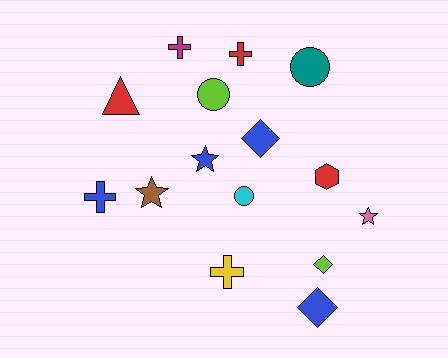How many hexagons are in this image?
There is 1 hexagon.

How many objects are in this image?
There are 15 objects.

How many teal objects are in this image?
There is 1 teal object.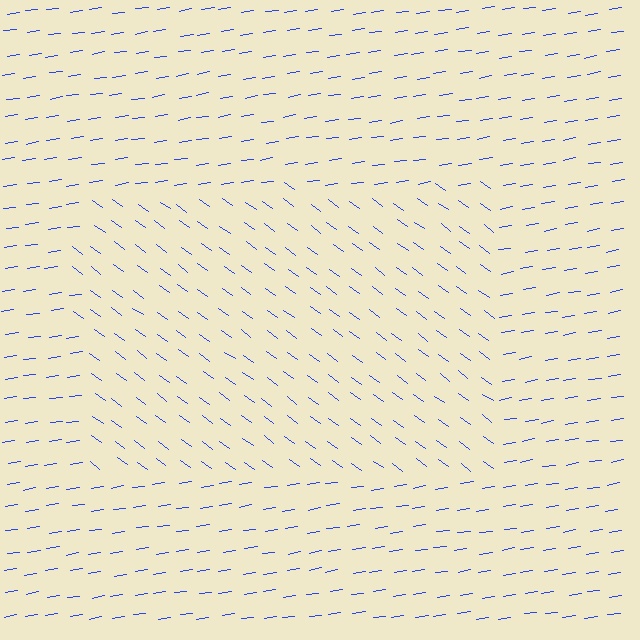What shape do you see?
I see a rectangle.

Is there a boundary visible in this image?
Yes, there is a texture boundary formed by a change in line orientation.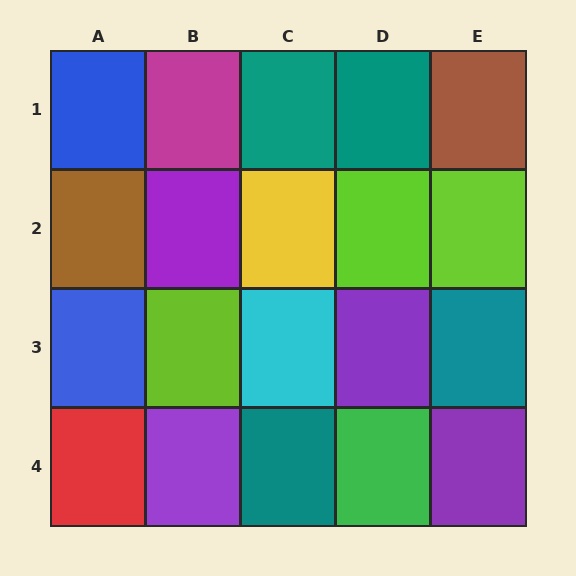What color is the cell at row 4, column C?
Teal.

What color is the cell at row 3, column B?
Lime.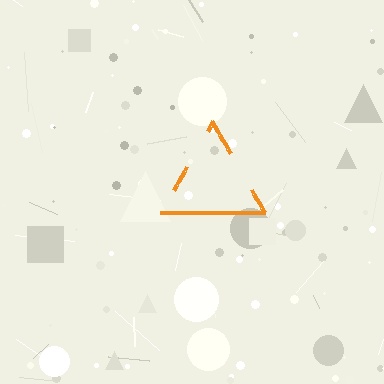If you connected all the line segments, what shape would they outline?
They would outline a triangle.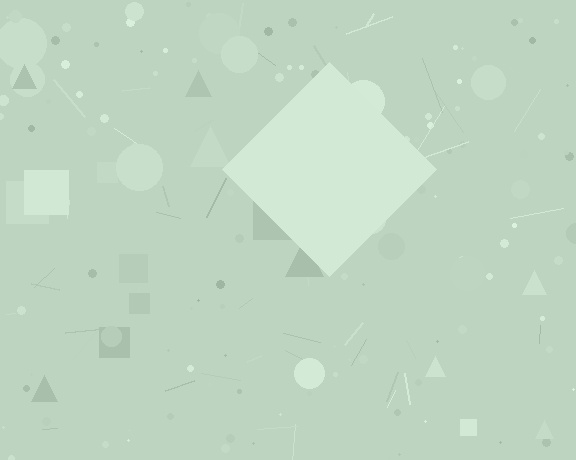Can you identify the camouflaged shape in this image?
The camouflaged shape is a diamond.